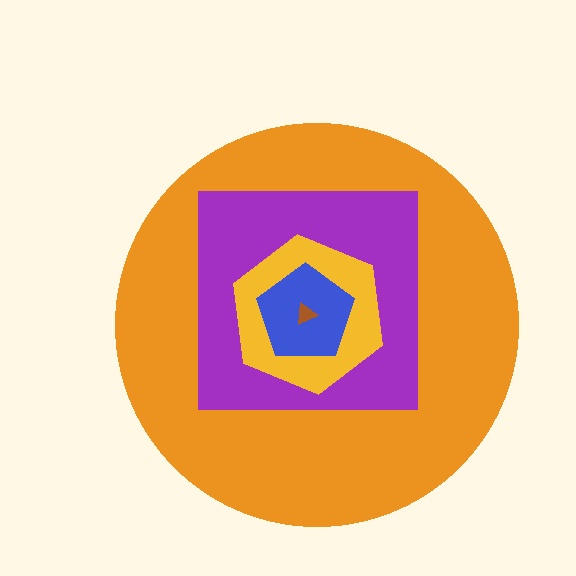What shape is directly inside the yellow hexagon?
The blue pentagon.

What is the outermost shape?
The orange circle.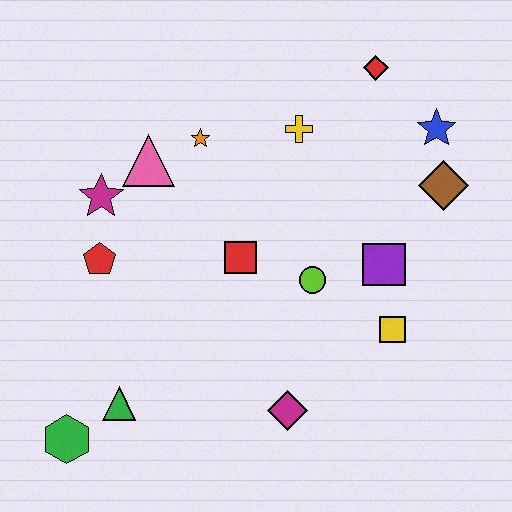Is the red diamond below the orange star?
No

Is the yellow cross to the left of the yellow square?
Yes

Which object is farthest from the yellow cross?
The green hexagon is farthest from the yellow cross.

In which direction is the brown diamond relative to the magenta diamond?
The brown diamond is above the magenta diamond.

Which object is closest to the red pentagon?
The magenta star is closest to the red pentagon.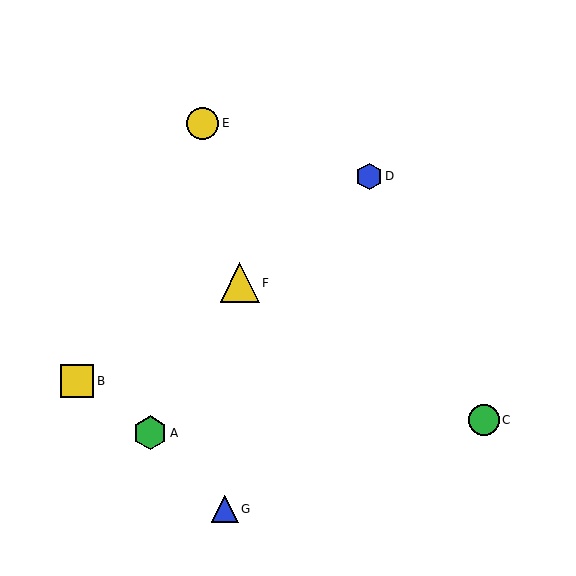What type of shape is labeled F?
Shape F is a yellow triangle.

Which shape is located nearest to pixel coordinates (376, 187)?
The blue hexagon (labeled D) at (369, 176) is nearest to that location.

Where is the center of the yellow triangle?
The center of the yellow triangle is at (240, 283).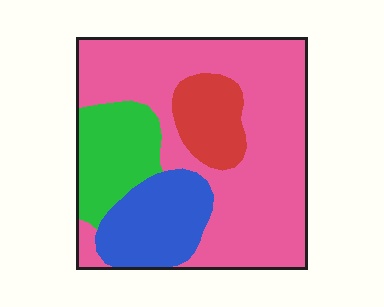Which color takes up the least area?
Red, at roughly 10%.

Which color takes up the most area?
Pink, at roughly 60%.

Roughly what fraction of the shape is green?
Green takes up about one sixth (1/6) of the shape.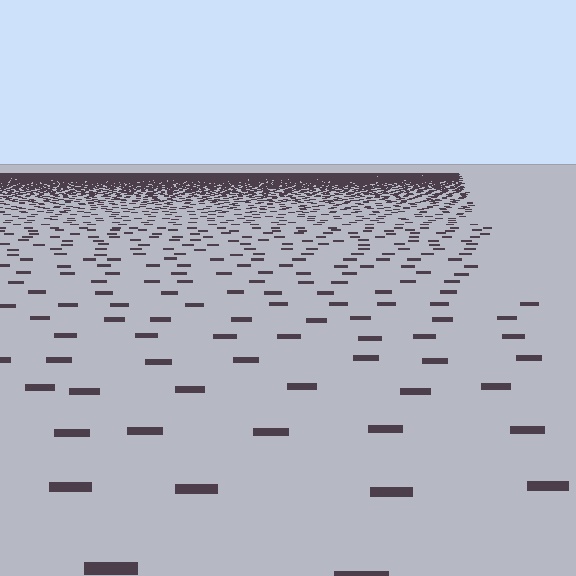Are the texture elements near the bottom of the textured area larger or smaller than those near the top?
Larger. Near the bottom, elements are closer to the viewer and appear at a bigger on-screen size.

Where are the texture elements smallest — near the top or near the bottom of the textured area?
Near the top.